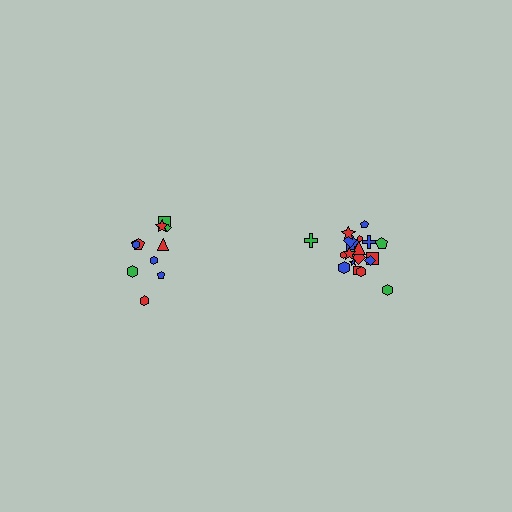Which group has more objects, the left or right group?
The right group.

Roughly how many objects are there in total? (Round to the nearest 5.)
Roughly 30 objects in total.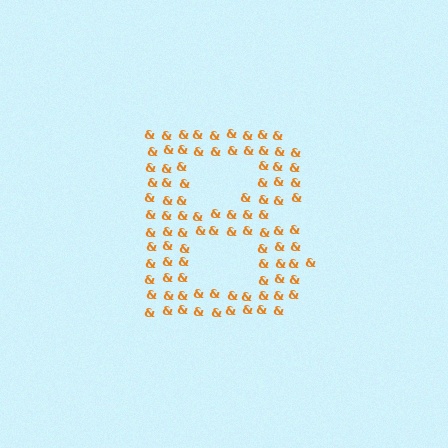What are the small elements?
The small elements are ampersands.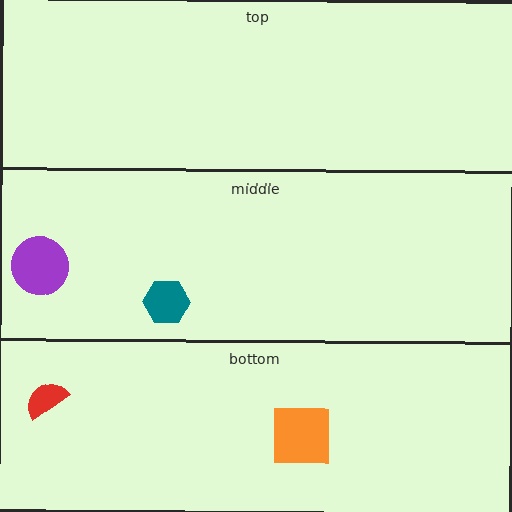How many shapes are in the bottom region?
2.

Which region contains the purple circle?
The middle region.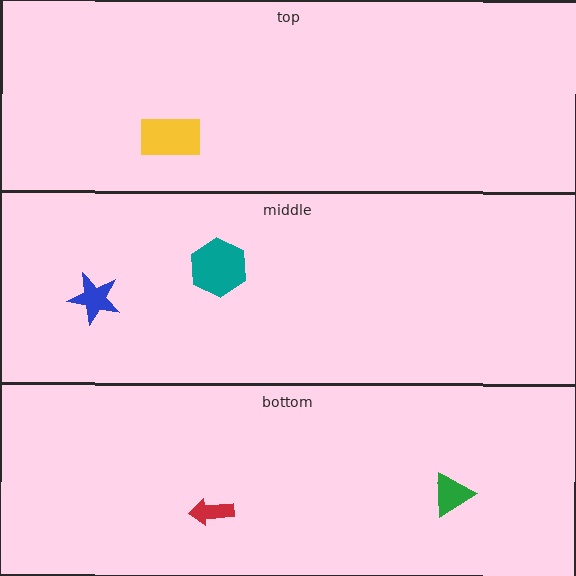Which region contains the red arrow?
The bottom region.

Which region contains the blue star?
The middle region.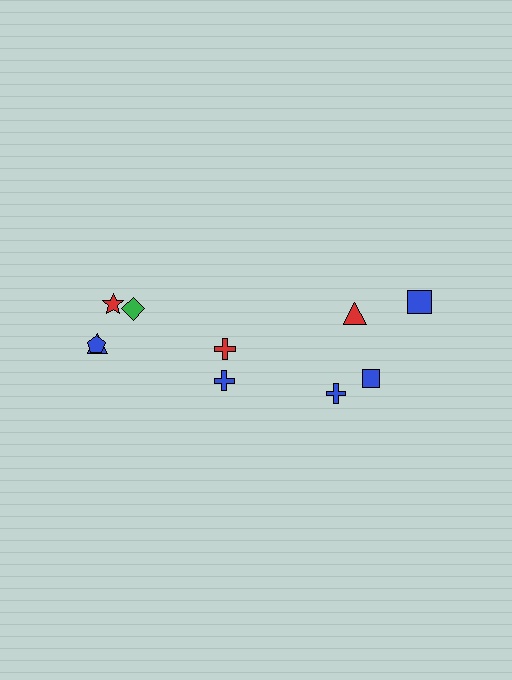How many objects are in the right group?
There are 4 objects.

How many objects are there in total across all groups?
There are 10 objects.